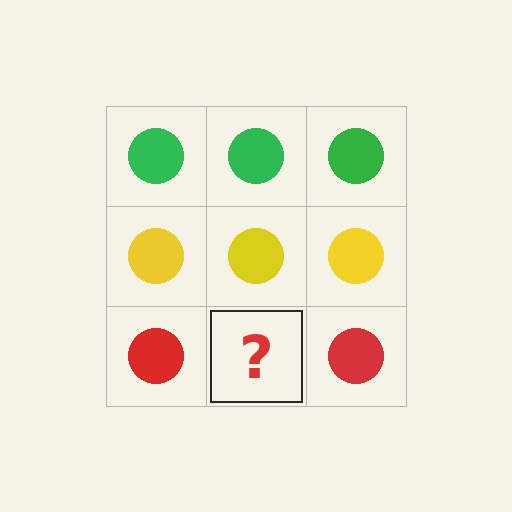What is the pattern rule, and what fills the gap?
The rule is that each row has a consistent color. The gap should be filled with a red circle.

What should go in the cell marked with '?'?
The missing cell should contain a red circle.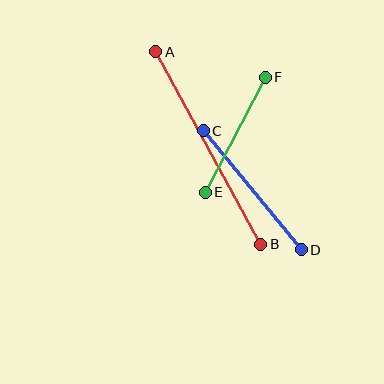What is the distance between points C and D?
The distance is approximately 154 pixels.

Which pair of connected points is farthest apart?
Points A and B are farthest apart.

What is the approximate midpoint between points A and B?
The midpoint is at approximately (208, 148) pixels.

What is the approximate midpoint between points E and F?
The midpoint is at approximately (235, 135) pixels.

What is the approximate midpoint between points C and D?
The midpoint is at approximately (252, 190) pixels.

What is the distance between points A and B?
The distance is approximately 219 pixels.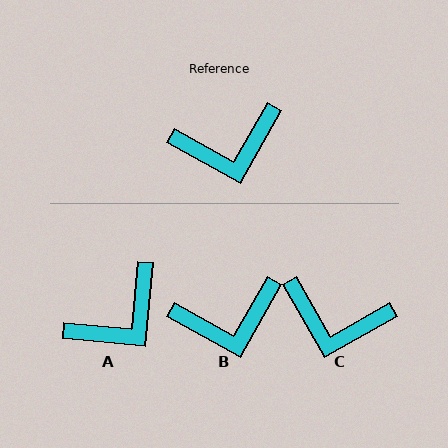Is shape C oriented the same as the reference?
No, it is off by about 31 degrees.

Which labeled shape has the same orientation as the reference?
B.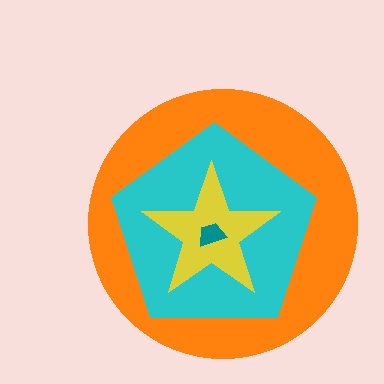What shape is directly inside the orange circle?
The cyan pentagon.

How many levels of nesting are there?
4.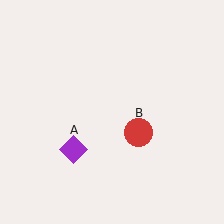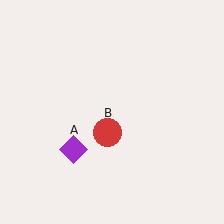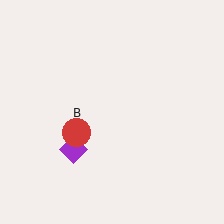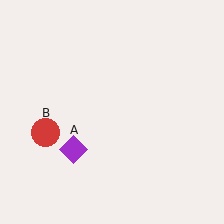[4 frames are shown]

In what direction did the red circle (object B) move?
The red circle (object B) moved left.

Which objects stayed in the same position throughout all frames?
Purple diamond (object A) remained stationary.